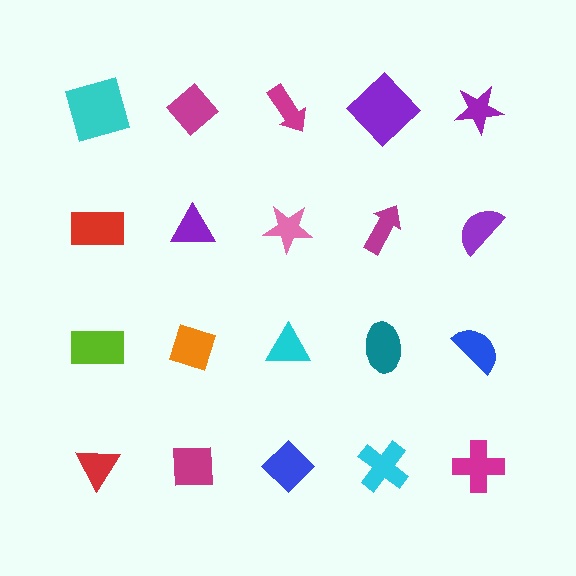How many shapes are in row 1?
5 shapes.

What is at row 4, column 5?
A magenta cross.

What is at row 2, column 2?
A purple triangle.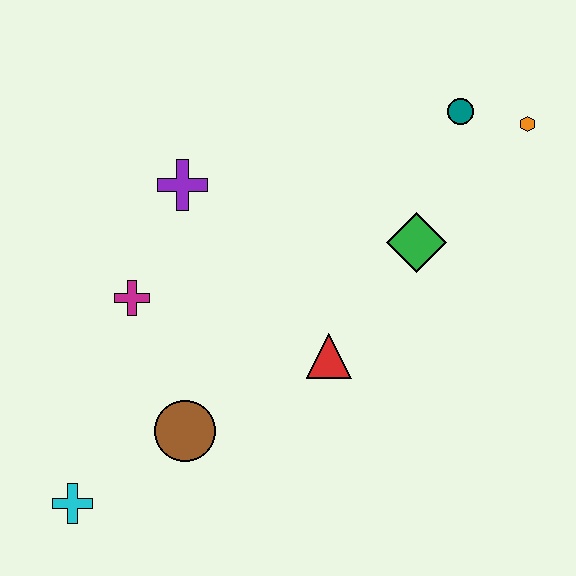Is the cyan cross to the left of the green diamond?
Yes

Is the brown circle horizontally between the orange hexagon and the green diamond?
No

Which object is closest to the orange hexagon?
The teal circle is closest to the orange hexagon.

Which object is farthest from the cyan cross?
The orange hexagon is farthest from the cyan cross.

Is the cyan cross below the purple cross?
Yes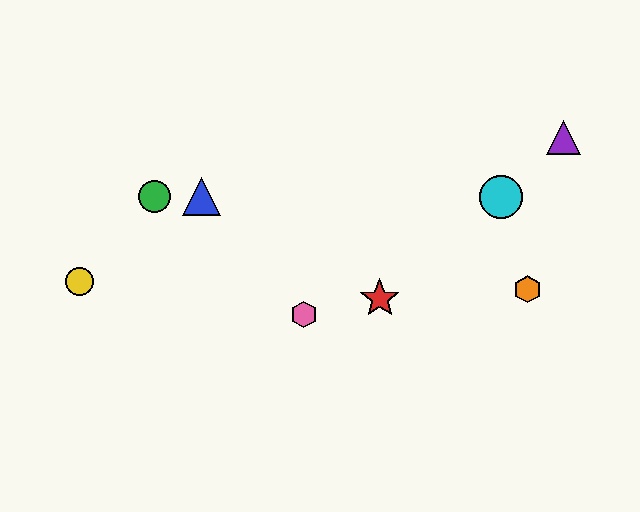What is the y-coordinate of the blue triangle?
The blue triangle is at y≈197.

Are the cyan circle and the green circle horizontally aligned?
Yes, both are at y≈197.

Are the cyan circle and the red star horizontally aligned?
No, the cyan circle is at y≈197 and the red star is at y≈298.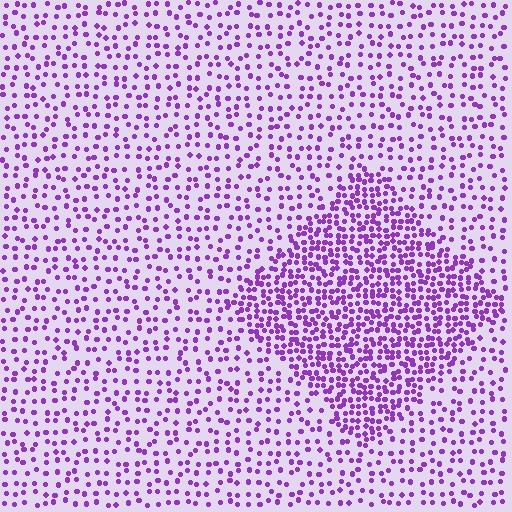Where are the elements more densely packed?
The elements are more densely packed inside the diamond boundary.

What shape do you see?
I see a diamond.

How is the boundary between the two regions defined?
The boundary is defined by a change in element density (approximately 2.2x ratio). All elements are the same color, size, and shape.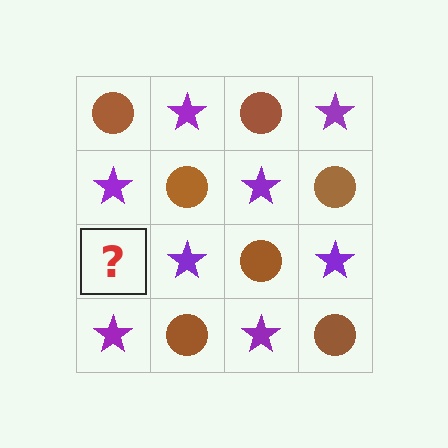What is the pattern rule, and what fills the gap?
The rule is that it alternates brown circle and purple star in a checkerboard pattern. The gap should be filled with a brown circle.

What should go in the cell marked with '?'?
The missing cell should contain a brown circle.